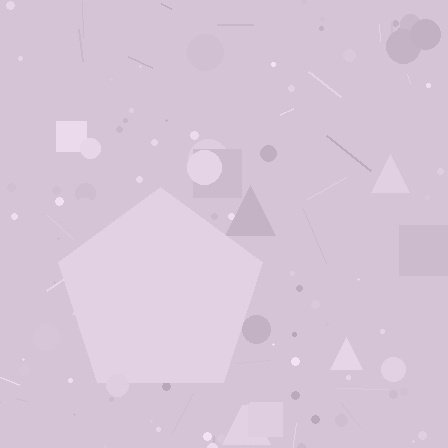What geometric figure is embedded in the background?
A pentagon is embedded in the background.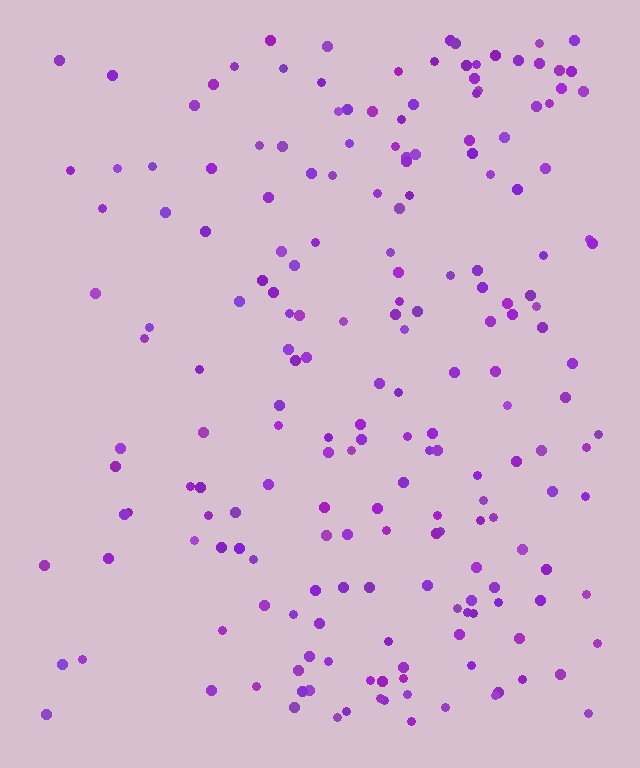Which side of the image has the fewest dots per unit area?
The left.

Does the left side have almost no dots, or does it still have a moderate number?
Still a moderate number, just noticeably fewer than the right.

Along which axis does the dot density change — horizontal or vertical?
Horizontal.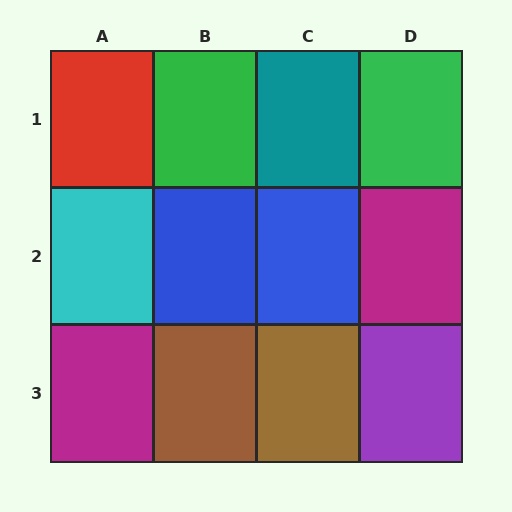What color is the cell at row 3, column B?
Brown.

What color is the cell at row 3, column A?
Magenta.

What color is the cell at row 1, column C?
Teal.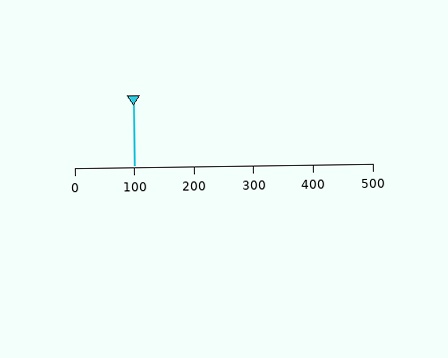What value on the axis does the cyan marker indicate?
The marker indicates approximately 100.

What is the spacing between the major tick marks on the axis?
The major ticks are spaced 100 apart.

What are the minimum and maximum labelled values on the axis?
The axis runs from 0 to 500.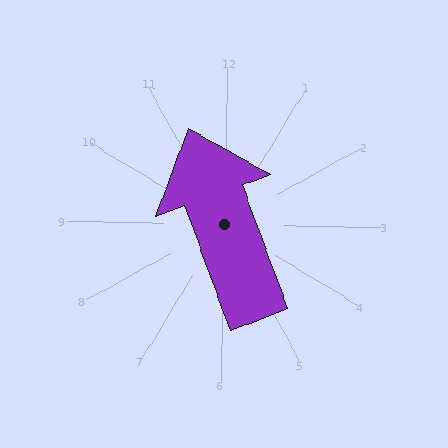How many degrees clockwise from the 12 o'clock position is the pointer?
Approximately 339 degrees.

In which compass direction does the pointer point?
North.